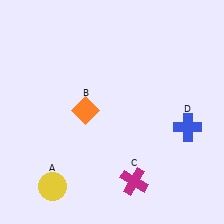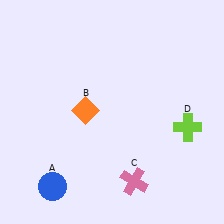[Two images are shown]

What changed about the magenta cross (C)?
In Image 1, C is magenta. In Image 2, it changed to pink.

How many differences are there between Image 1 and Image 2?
There are 3 differences between the two images.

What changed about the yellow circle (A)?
In Image 1, A is yellow. In Image 2, it changed to blue.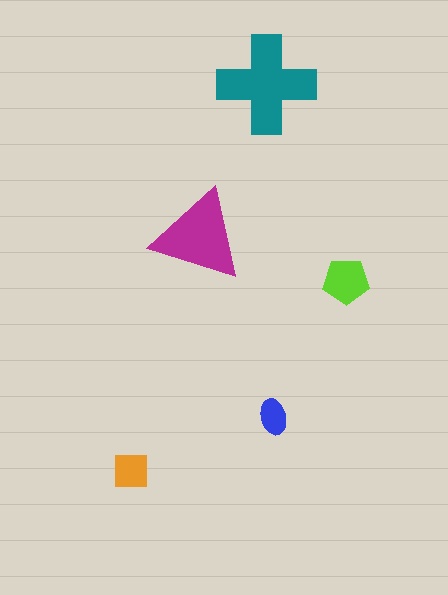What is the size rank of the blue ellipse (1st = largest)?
5th.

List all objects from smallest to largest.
The blue ellipse, the orange square, the lime pentagon, the magenta triangle, the teal cross.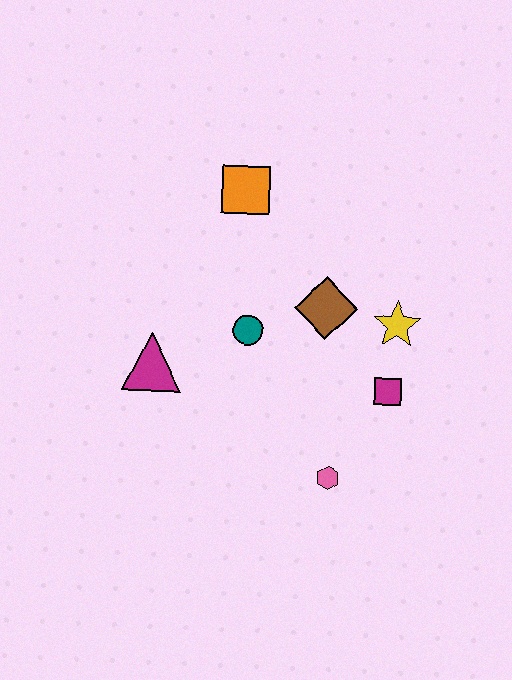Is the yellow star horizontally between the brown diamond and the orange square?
No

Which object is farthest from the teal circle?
The pink hexagon is farthest from the teal circle.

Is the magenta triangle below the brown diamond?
Yes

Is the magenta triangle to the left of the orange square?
Yes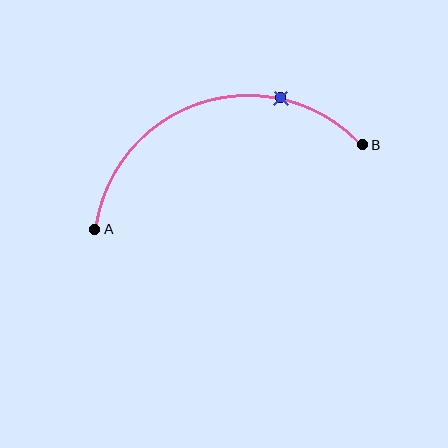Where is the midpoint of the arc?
The arc midpoint is the point on the curve farthest from the straight line joining A and B. It sits above that line.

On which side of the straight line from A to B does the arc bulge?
The arc bulges above the straight line connecting A and B.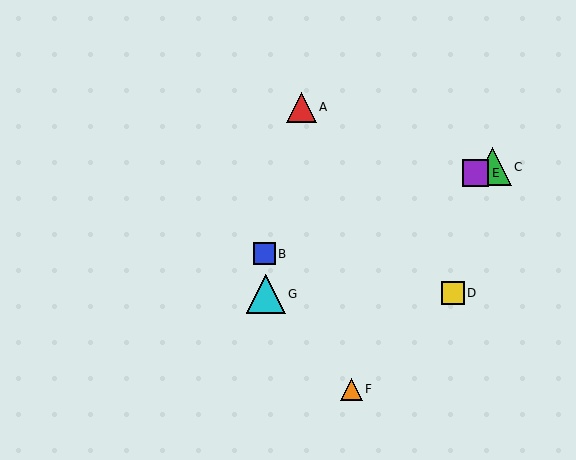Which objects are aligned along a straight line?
Objects B, C, E are aligned along a straight line.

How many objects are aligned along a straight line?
3 objects (B, C, E) are aligned along a straight line.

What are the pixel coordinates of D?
Object D is at (453, 293).